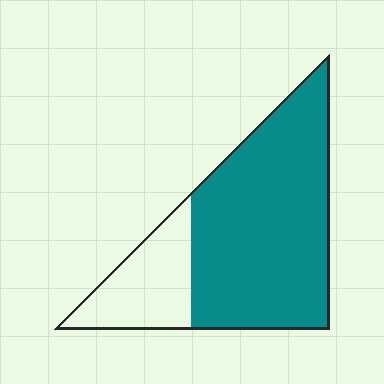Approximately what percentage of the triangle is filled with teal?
Approximately 75%.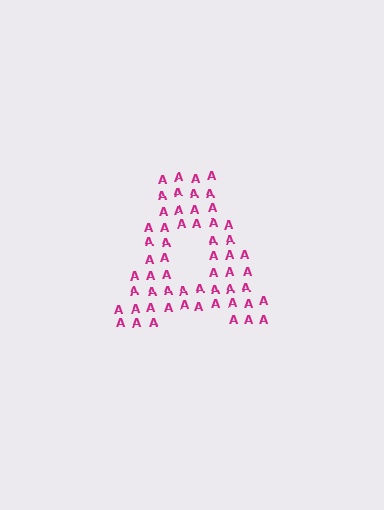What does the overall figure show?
The overall figure shows the letter A.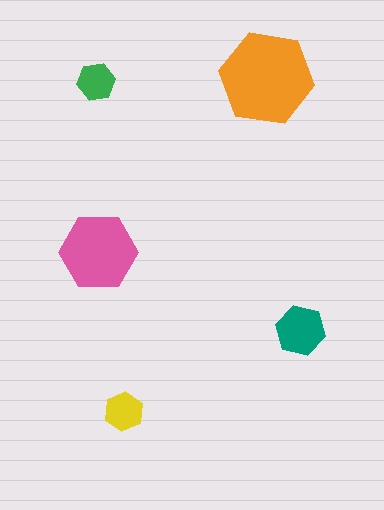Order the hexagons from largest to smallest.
the orange one, the pink one, the teal one, the yellow one, the green one.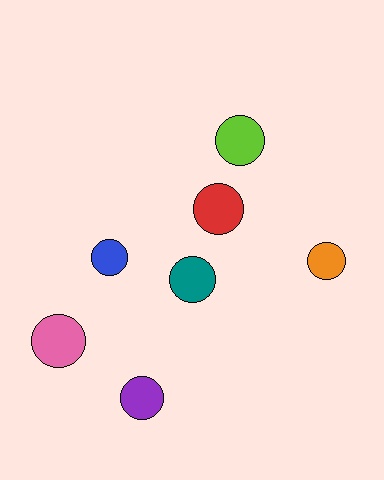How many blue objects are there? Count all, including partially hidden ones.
There is 1 blue object.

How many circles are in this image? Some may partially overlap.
There are 7 circles.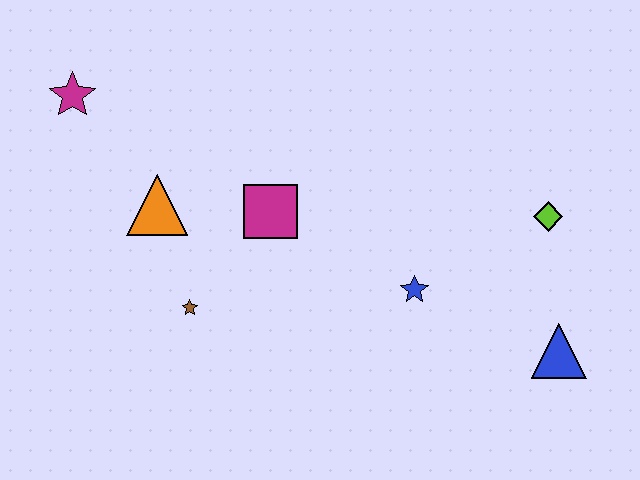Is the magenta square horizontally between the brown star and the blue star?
Yes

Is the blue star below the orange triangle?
Yes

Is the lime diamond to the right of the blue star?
Yes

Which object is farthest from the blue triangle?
The magenta star is farthest from the blue triangle.